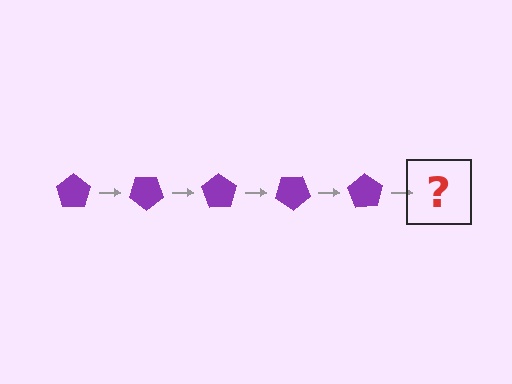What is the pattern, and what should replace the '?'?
The pattern is that the pentagon rotates 35 degrees each step. The '?' should be a purple pentagon rotated 175 degrees.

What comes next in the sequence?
The next element should be a purple pentagon rotated 175 degrees.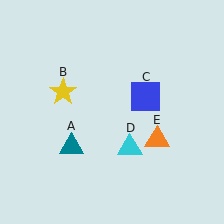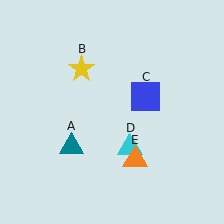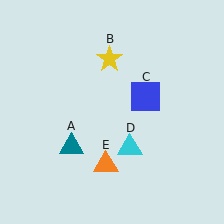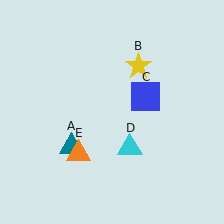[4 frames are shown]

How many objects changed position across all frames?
2 objects changed position: yellow star (object B), orange triangle (object E).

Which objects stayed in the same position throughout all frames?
Teal triangle (object A) and blue square (object C) and cyan triangle (object D) remained stationary.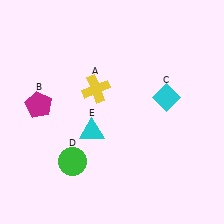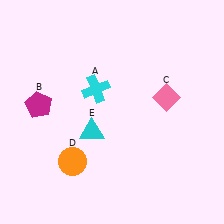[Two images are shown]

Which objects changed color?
A changed from yellow to cyan. C changed from cyan to pink. D changed from green to orange.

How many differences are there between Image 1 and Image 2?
There are 3 differences between the two images.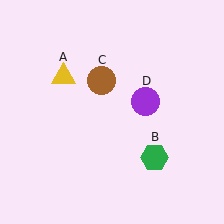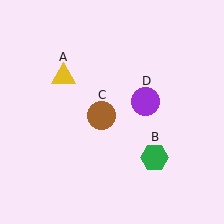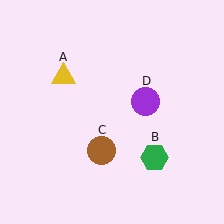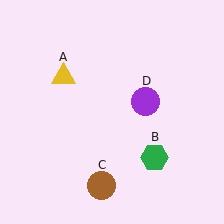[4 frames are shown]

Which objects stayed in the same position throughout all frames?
Yellow triangle (object A) and green hexagon (object B) and purple circle (object D) remained stationary.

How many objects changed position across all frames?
1 object changed position: brown circle (object C).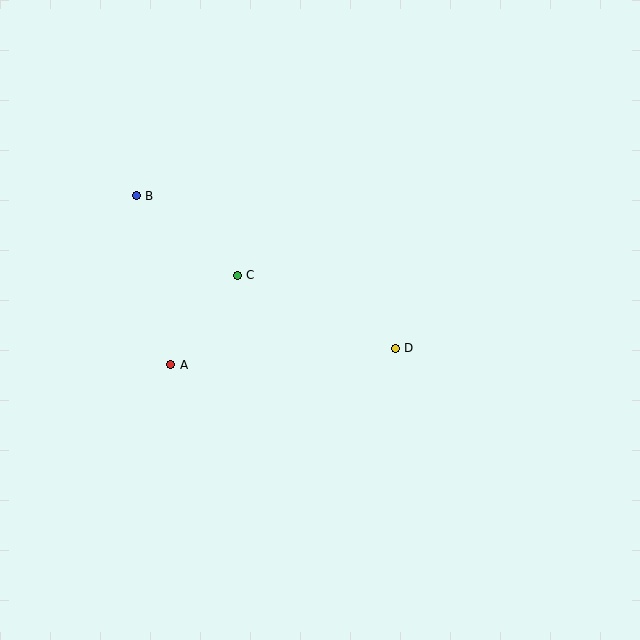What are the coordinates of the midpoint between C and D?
The midpoint between C and D is at (316, 312).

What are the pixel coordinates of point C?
Point C is at (237, 275).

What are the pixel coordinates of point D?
Point D is at (395, 348).